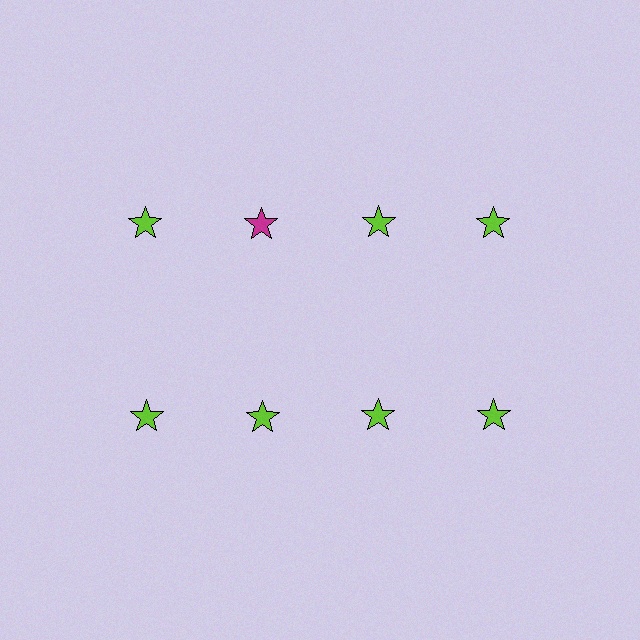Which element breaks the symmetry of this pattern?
The magenta star in the top row, second from left column breaks the symmetry. All other shapes are lime stars.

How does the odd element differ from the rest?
It has a different color: magenta instead of lime.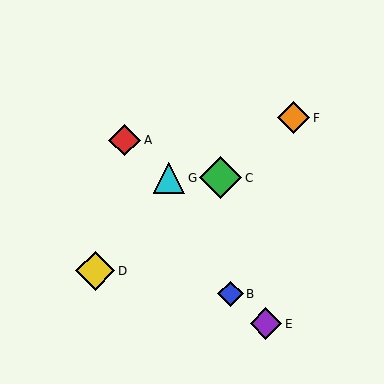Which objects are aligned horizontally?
Objects C, G are aligned horizontally.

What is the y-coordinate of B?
Object B is at y≈294.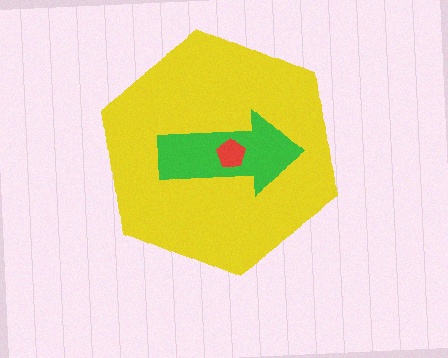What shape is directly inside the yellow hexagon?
The green arrow.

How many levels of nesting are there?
3.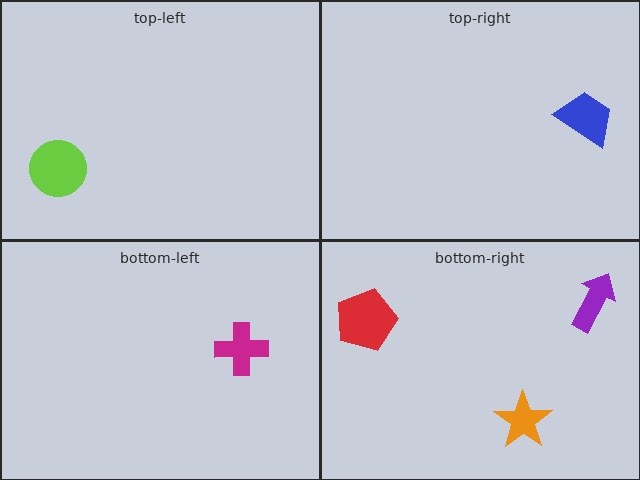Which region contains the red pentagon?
The bottom-right region.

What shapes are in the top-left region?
The lime circle.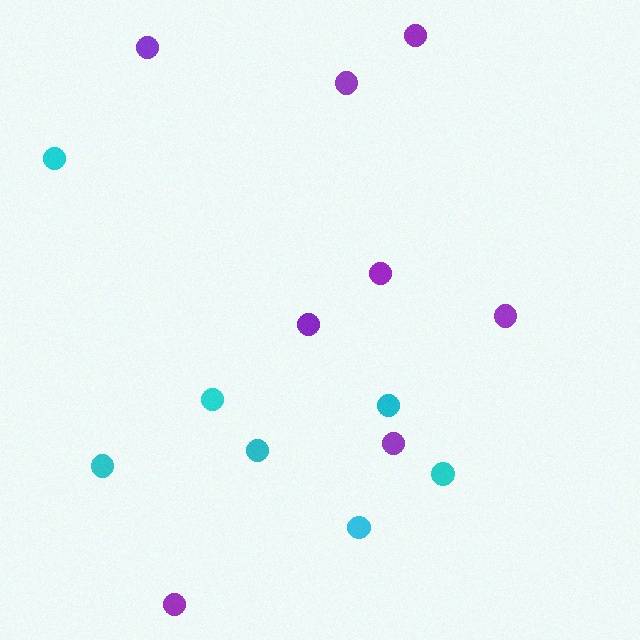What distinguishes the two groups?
There are 2 groups: one group of cyan circles (7) and one group of purple circles (8).